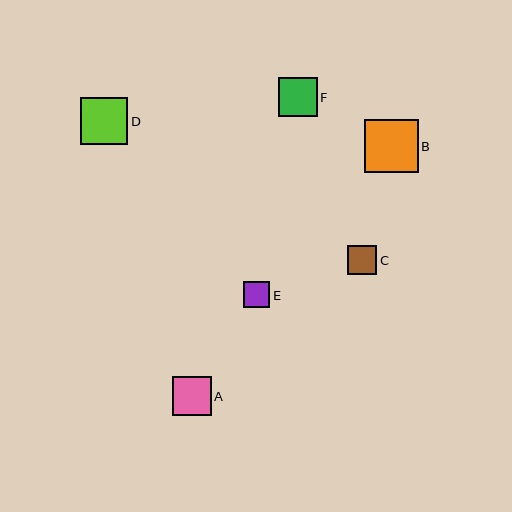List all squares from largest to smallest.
From largest to smallest: B, D, A, F, C, E.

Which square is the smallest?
Square E is the smallest with a size of approximately 26 pixels.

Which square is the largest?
Square B is the largest with a size of approximately 53 pixels.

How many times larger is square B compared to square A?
Square B is approximately 1.4 times the size of square A.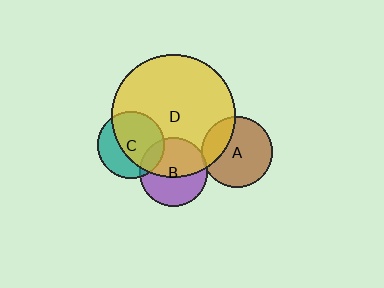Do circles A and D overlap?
Yes.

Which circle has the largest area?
Circle D (yellow).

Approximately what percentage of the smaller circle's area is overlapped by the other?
Approximately 25%.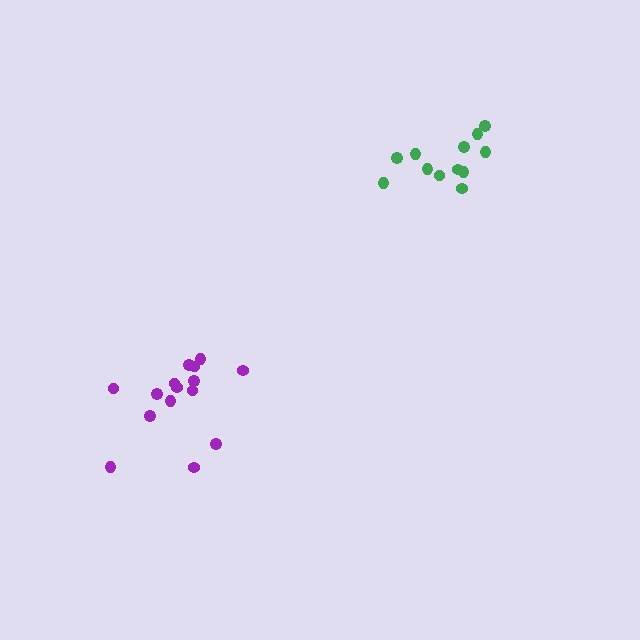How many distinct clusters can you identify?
There are 2 distinct clusters.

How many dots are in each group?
Group 1: 12 dots, Group 2: 15 dots (27 total).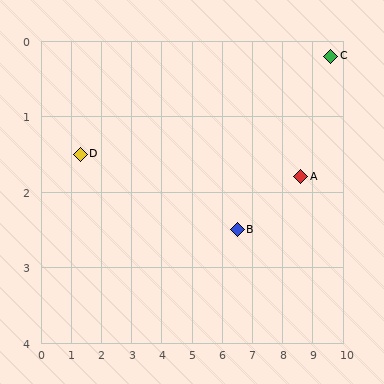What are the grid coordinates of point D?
Point D is at approximately (1.3, 1.5).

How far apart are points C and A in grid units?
Points C and A are about 1.9 grid units apart.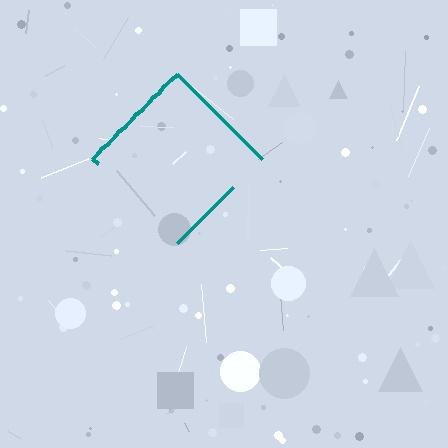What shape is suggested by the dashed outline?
The dashed outline suggests a diamond.